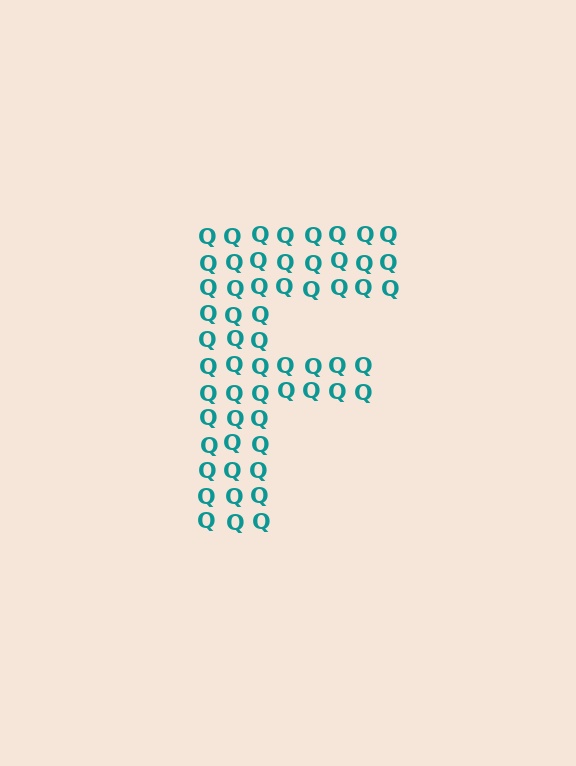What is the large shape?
The large shape is the letter F.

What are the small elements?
The small elements are letter Q's.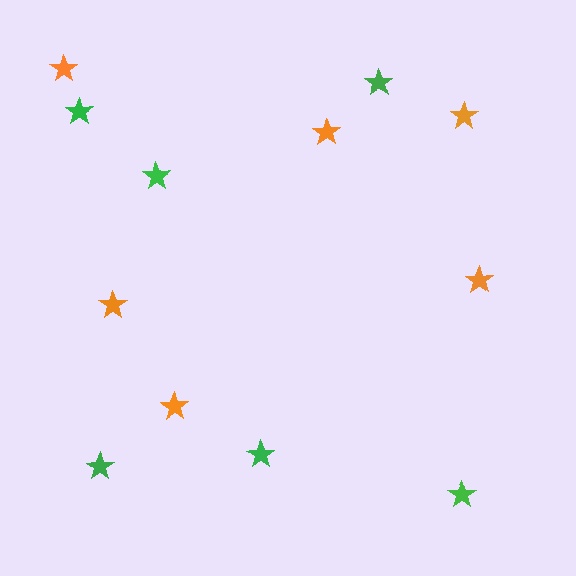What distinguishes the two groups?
There are 2 groups: one group of green stars (6) and one group of orange stars (6).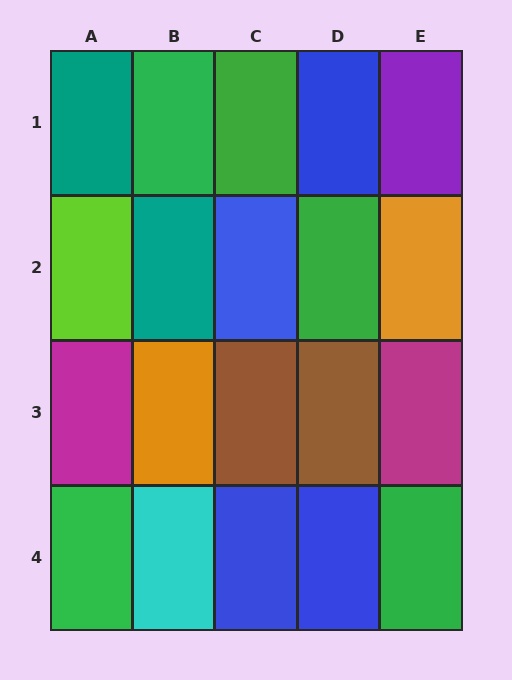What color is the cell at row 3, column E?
Magenta.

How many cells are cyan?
1 cell is cyan.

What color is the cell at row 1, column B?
Green.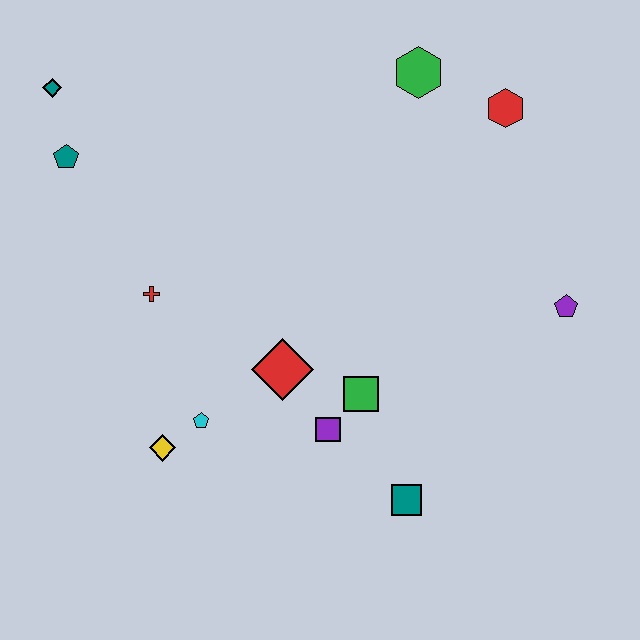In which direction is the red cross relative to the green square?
The red cross is to the left of the green square.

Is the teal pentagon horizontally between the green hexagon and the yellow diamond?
No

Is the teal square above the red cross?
No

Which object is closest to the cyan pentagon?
The yellow diamond is closest to the cyan pentagon.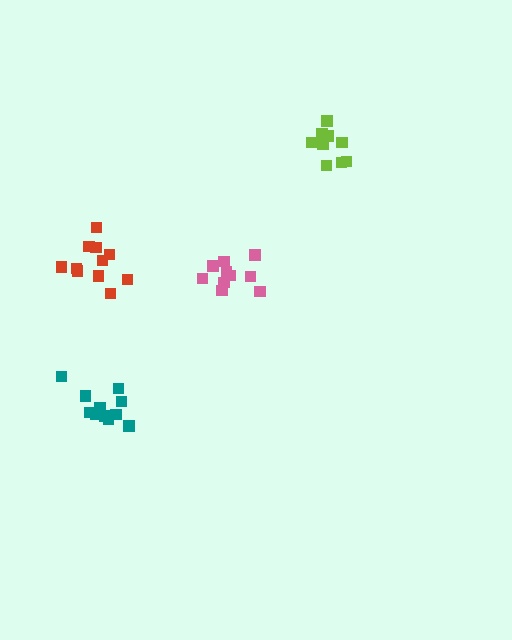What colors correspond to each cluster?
The clusters are colored: lime, teal, red, pink.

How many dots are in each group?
Group 1: 9 dots, Group 2: 11 dots, Group 3: 11 dots, Group 4: 10 dots (41 total).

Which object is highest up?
The lime cluster is topmost.